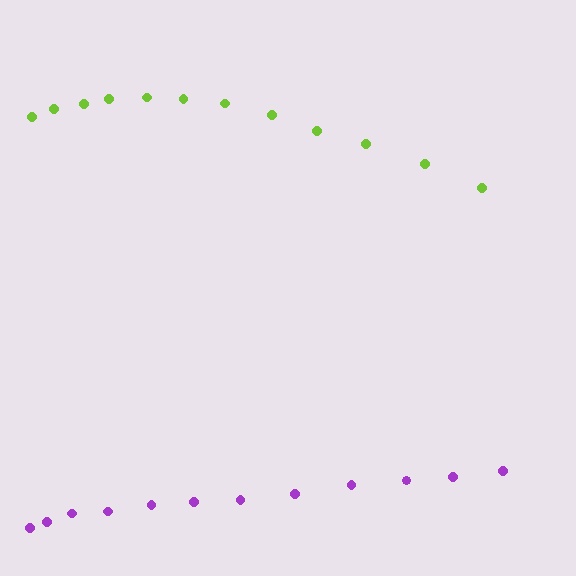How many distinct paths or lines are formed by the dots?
There are 2 distinct paths.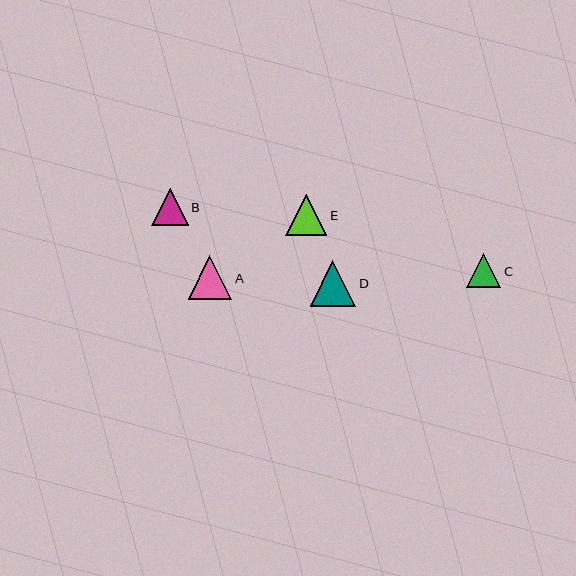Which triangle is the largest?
Triangle D is the largest with a size of approximately 46 pixels.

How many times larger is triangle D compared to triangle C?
Triangle D is approximately 1.3 times the size of triangle C.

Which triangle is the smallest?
Triangle C is the smallest with a size of approximately 34 pixels.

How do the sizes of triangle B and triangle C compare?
Triangle B and triangle C are approximately the same size.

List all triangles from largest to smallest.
From largest to smallest: D, A, E, B, C.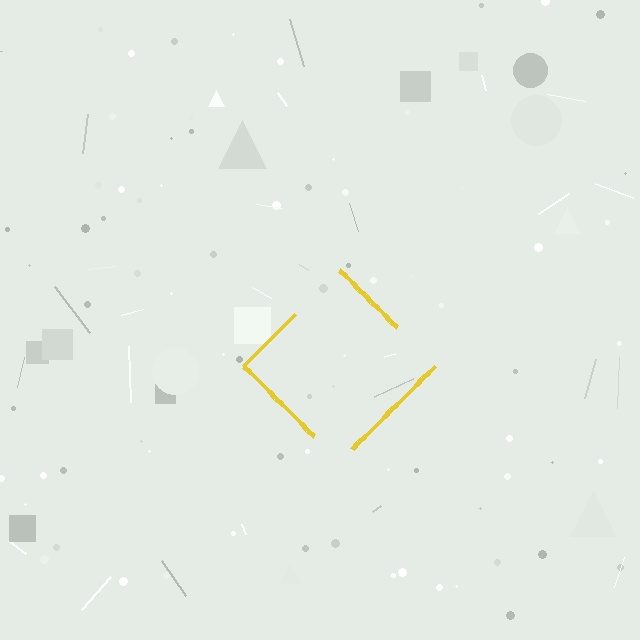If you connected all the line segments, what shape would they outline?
They would outline a diamond.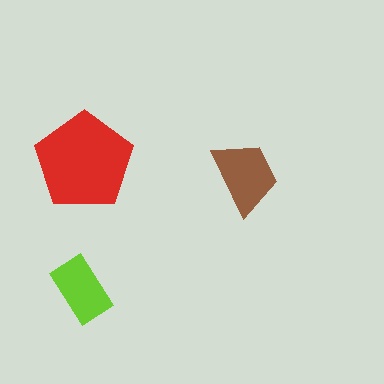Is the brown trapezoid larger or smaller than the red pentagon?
Smaller.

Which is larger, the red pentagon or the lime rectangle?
The red pentagon.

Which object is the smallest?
The lime rectangle.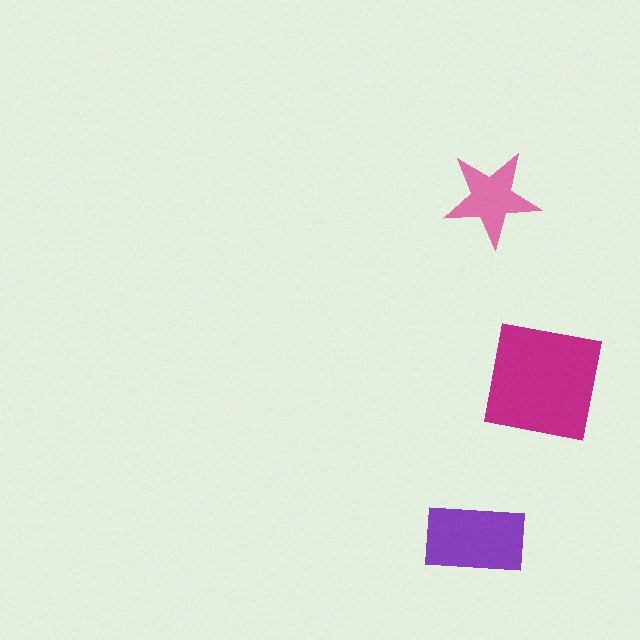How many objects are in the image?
There are 3 objects in the image.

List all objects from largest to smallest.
The magenta square, the purple rectangle, the pink star.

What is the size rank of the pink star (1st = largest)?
3rd.